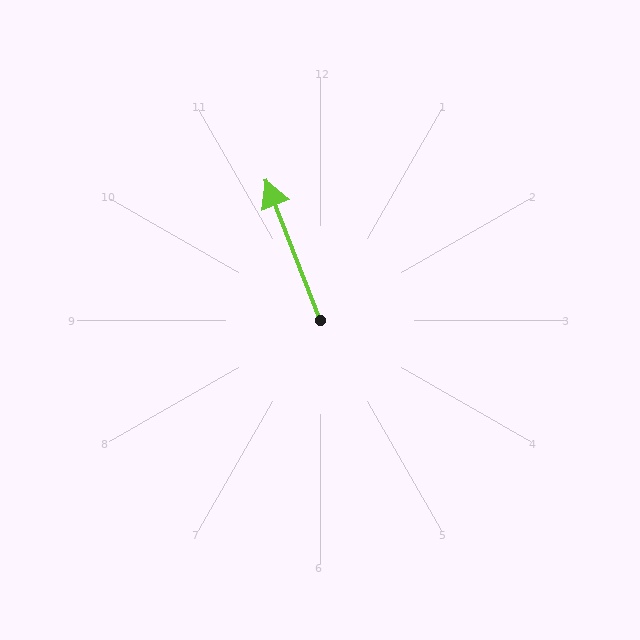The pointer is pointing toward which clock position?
Roughly 11 o'clock.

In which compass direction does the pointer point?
North.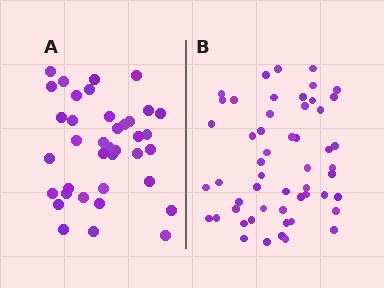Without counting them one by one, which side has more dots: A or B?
Region B (the right region) has more dots.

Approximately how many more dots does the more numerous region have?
Region B has approximately 15 more dots than region A.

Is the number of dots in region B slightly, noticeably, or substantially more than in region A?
Region B has noticeably more, but not dramatically so. The ratio is roughly 1.4 to 1.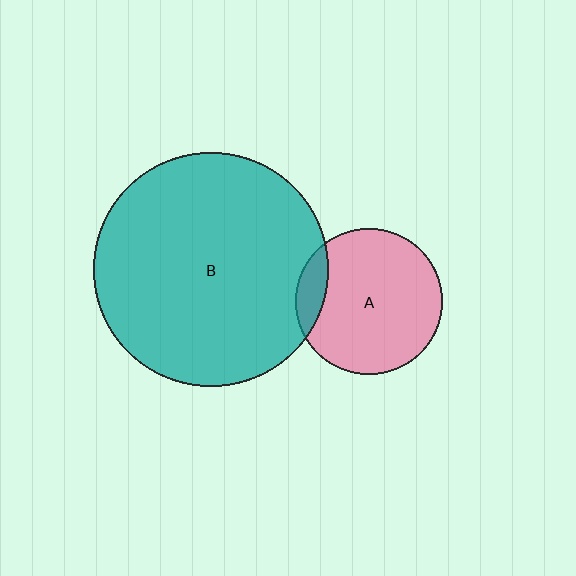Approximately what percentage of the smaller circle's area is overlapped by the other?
Approximately 10%.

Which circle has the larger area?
Circle B (teal).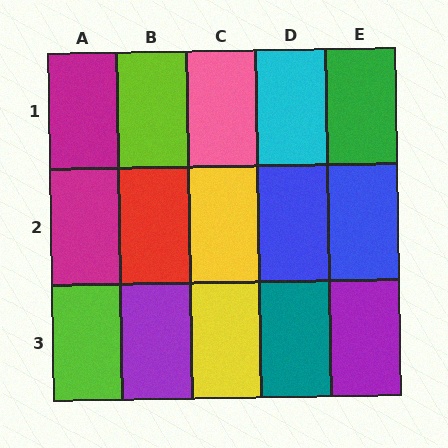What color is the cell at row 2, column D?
Blue.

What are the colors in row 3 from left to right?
Lime, purple, yellow, teal, purple.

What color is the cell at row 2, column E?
Blue.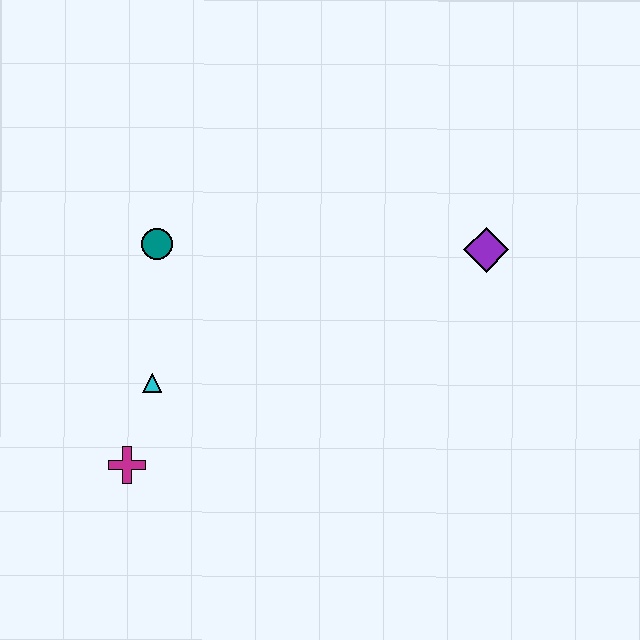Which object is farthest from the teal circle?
The purple diamond is farthest from the teal circle.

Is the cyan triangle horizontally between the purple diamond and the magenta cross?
Yes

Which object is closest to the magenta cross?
The cyan triangle is closest to the magenta cross.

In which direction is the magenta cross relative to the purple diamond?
The magenta cross is to the left of the purple diamond.